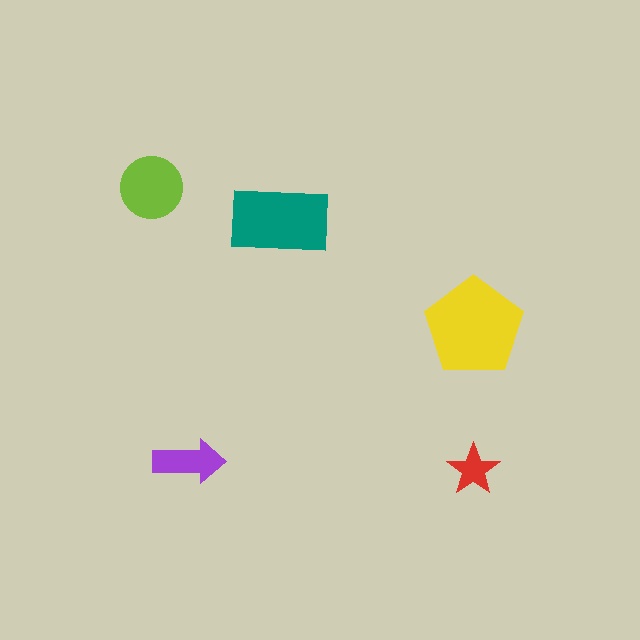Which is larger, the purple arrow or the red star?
The purple arrow.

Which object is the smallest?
The red star.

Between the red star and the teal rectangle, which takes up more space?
The teal rectangle.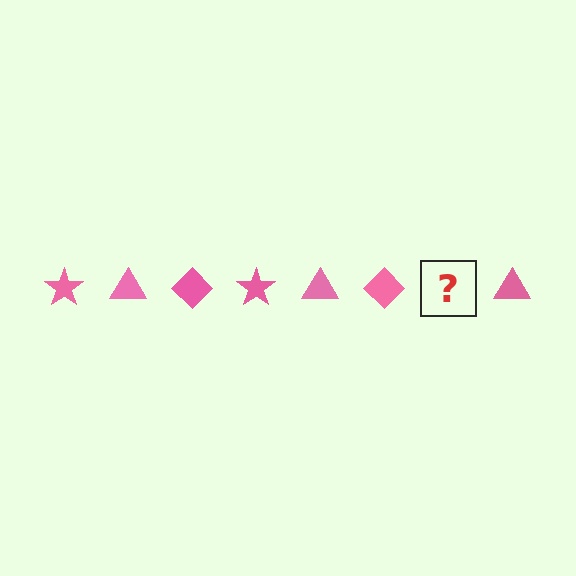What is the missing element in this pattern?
The missing element is a pink star.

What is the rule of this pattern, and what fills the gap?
The rule is that the pattern cycles through star, triangle, diamond shapes in pink. The gap should be filled with a pink star.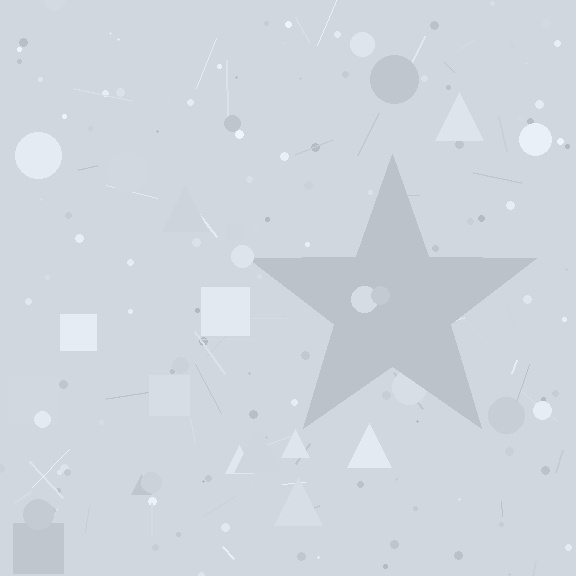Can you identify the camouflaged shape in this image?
The camouflaged shape is a star.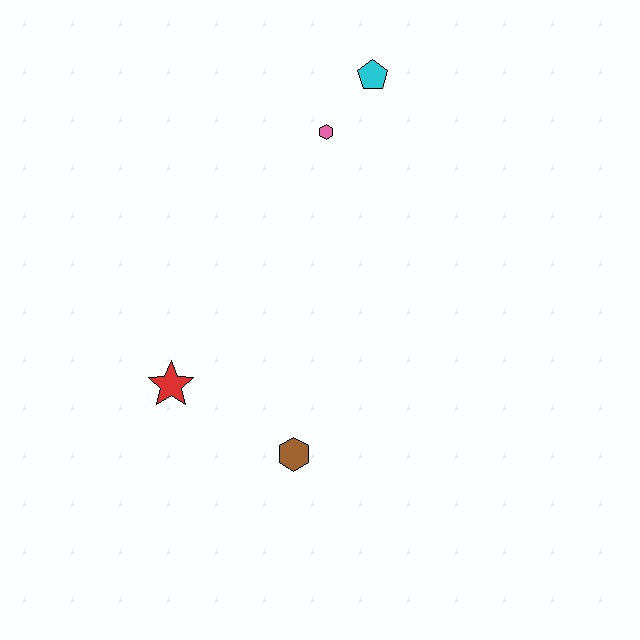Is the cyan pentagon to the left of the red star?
No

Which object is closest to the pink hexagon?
The cyan pentagon is closest to the pink hexagon.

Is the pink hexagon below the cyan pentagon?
Yes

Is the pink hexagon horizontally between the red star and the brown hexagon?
No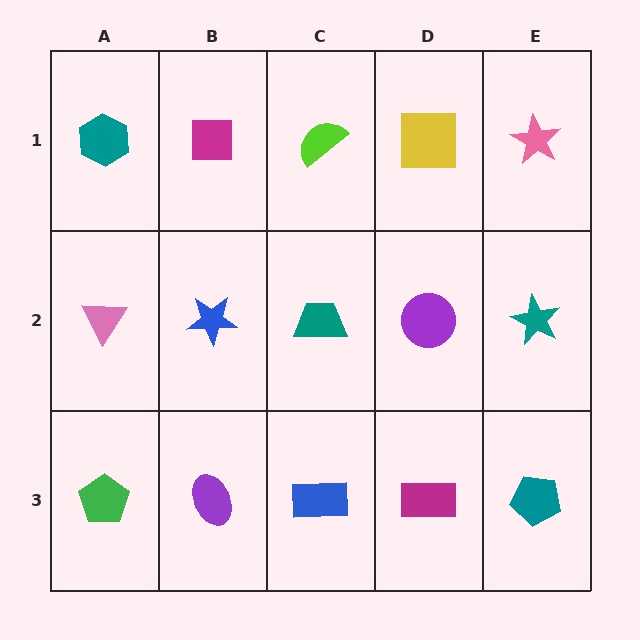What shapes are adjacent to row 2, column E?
A pink star (row 1, column E), a teal pentagon (row 3, column E), a purple circle (row 2, column D).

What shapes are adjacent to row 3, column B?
A blue star (row 2, column B), a green pentagon (row 3, column A), a blue rectangle (row 3, column C).